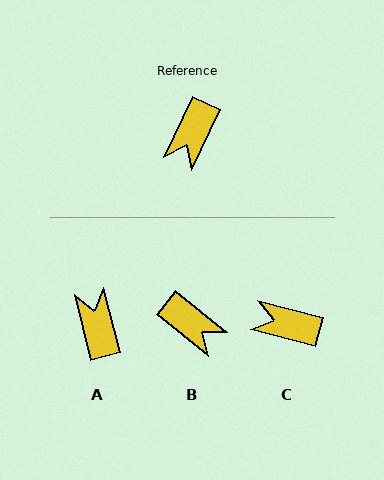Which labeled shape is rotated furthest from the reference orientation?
A, about 141 degrees away.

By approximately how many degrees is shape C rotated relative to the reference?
Approximately 80 degrees clockwise.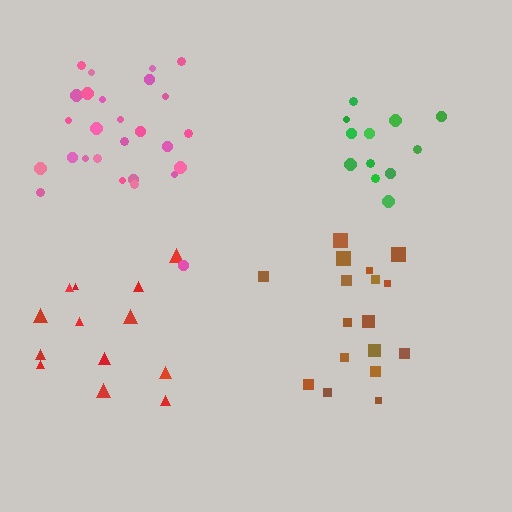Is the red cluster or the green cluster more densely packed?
Green.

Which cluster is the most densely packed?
Pink.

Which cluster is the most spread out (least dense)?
Red.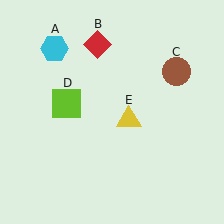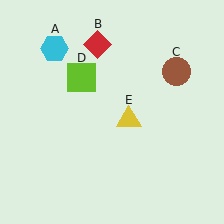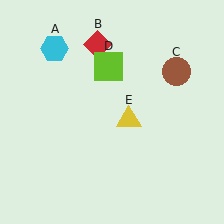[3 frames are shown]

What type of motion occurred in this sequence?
The lime square (object D) rotated clockwise around the center of the scene.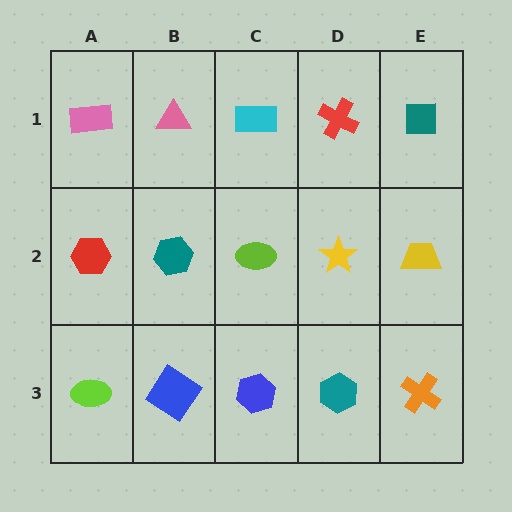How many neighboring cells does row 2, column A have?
3.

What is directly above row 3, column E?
A yellow trapezoid.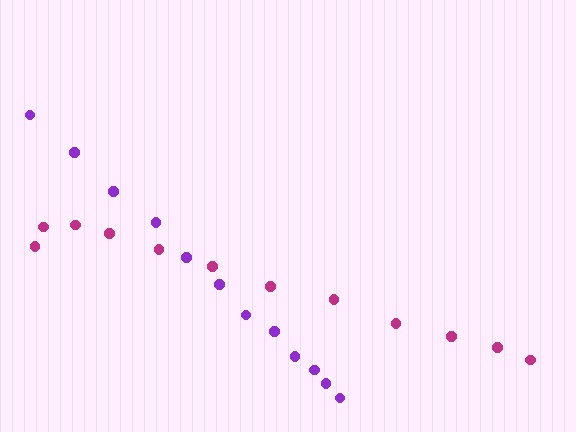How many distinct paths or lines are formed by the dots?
There are 2 distinct paths.